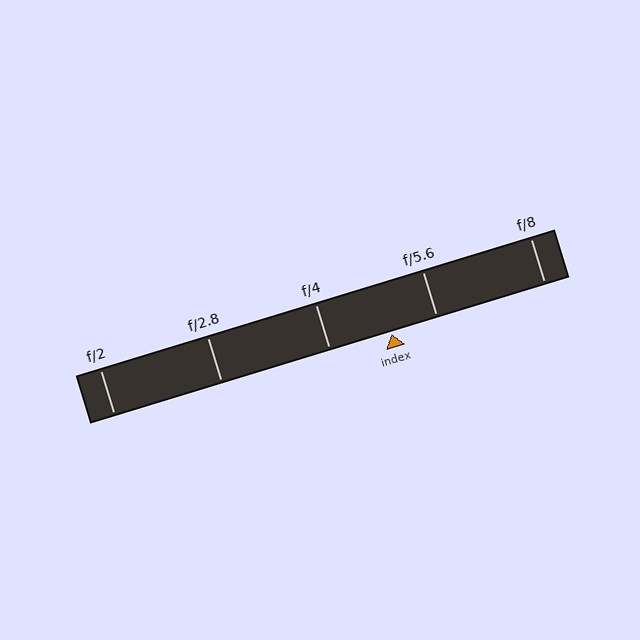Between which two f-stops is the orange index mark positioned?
The index mark is between f/4 and f/5.6.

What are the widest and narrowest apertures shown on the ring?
The widest aperture shown is f/2 and the narrowest is f/8.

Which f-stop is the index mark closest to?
The index mark is closest to f/5.6.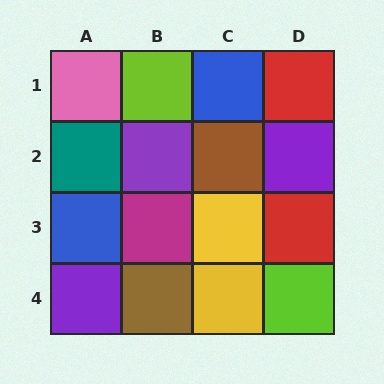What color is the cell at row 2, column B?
Purple.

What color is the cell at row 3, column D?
Red.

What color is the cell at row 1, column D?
Red.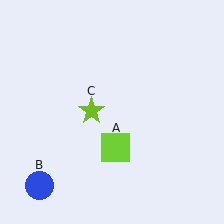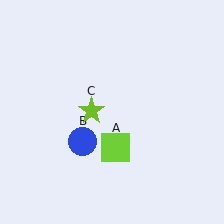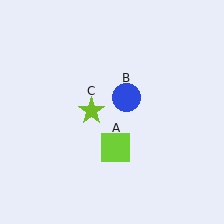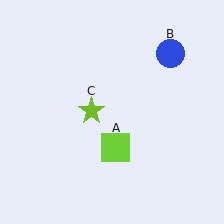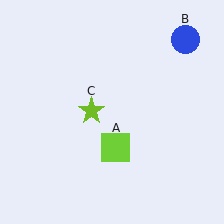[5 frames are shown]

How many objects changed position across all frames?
1 object changed position: blue circle (object B).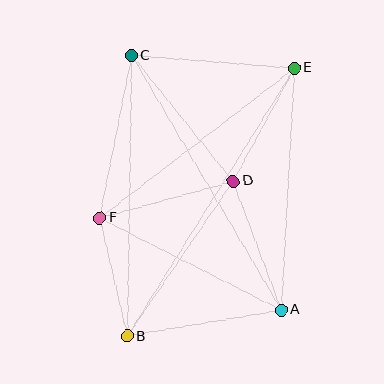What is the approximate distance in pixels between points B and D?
The distance between B and D is approximately 188 pixels.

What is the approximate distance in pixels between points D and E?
The distance between D and E is approximately 129 pixels.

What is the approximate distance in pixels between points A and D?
The distance between A and D is approximately 138 pixels.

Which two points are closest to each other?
Points B and F are closest to each other.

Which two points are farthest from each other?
Points B and E are farthest from each other.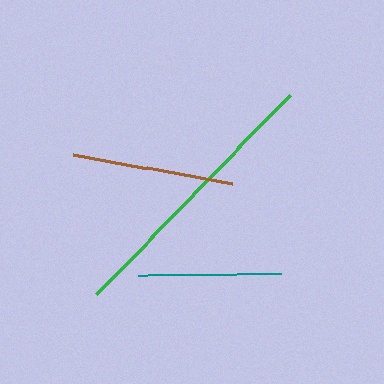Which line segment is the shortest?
The teal line is the shortest at approximately 143 pixels.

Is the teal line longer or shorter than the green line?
The green line is longer than the teal line.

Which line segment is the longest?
The green line is the longest at approximately 278 pixels.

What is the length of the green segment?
The green segment is approximately 278 pixels long.